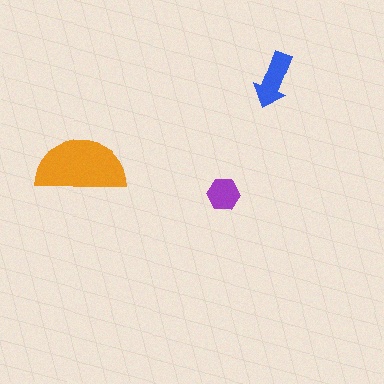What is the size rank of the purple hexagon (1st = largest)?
3rd.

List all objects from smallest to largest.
The purple hexagon, the blue arrow, the orange semicircle.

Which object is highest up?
The blue arrow is topmost.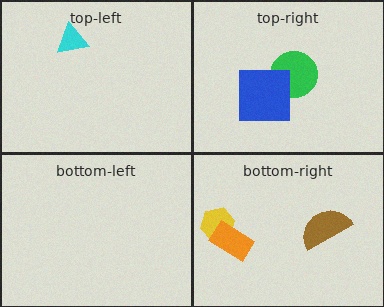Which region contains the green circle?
The top-right region.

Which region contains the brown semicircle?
The bottom-right region.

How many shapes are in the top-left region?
1.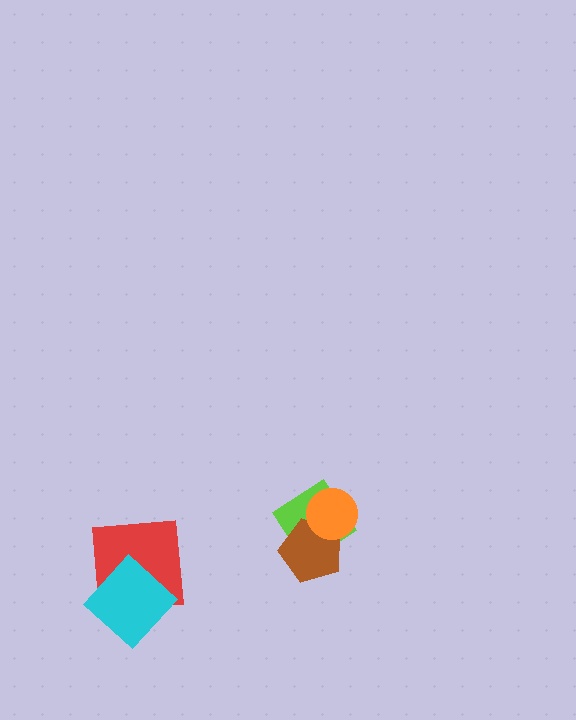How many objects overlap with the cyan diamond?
1 object overlaps with the cyan diamond.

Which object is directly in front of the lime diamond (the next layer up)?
The brown pentagon is directly in front of the lime diamond.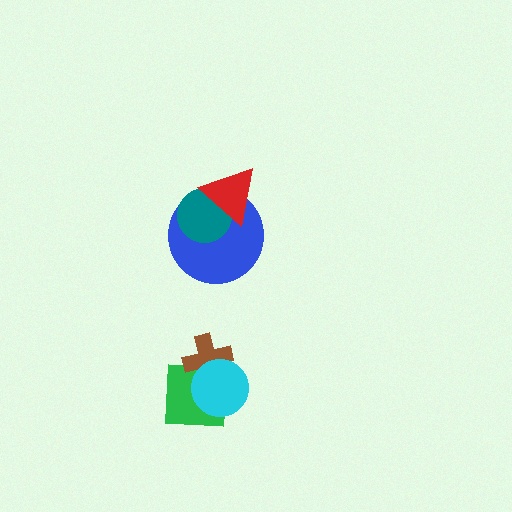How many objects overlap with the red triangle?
2 objects overlap with the red triangle.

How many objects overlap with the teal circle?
2 objects overlap with the teal circle.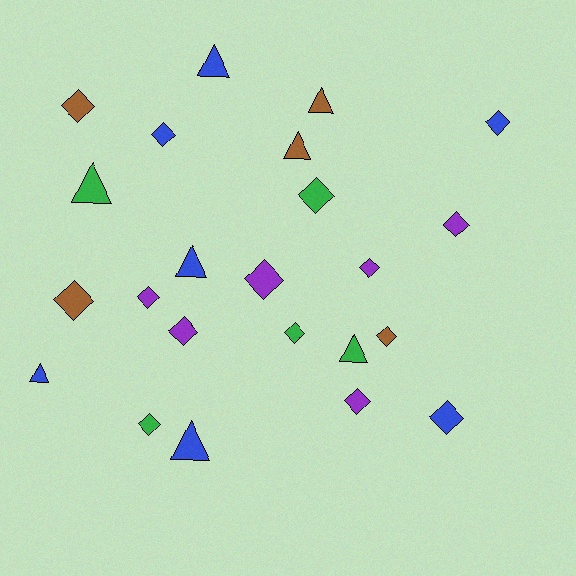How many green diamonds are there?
There are 3 green diamonds.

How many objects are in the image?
There are 23 objects.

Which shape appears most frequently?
Diamond, with 15 objects.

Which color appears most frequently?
Blue, with 7 objects.